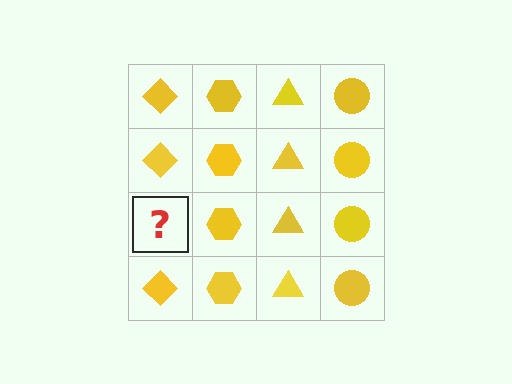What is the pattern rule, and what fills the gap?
The rule is that each column has a consistent shape. The gap should be filled with a yellow diamond.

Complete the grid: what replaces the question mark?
The question mark should be replaced with a yellow diamond.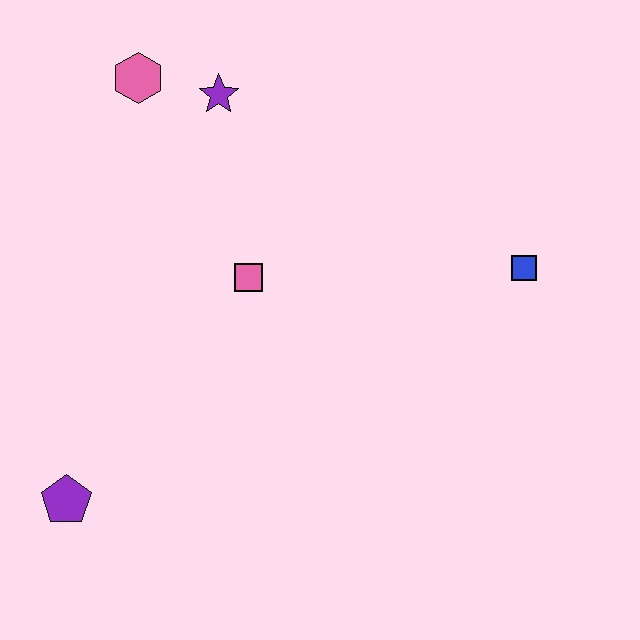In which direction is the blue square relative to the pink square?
The blue square is to the right of the pink square.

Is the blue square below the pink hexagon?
Yes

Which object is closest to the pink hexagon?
The purple star is closest to the pink hexagon.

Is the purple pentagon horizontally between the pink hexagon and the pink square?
No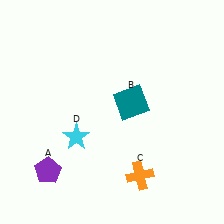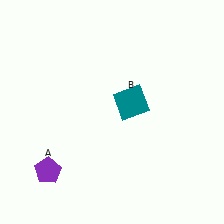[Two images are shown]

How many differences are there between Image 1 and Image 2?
There are 2 differences between the two images.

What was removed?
The cyan star (D), the orange cross (C) were removed in Image 2.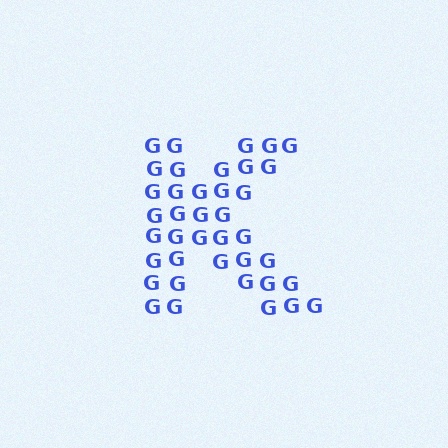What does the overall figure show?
The overall figure shows the letter K.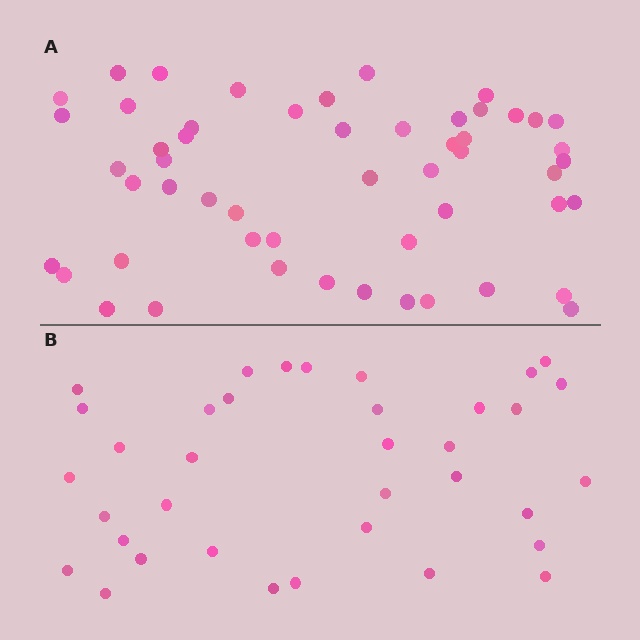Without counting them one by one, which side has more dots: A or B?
Region A (the top region) has more dots.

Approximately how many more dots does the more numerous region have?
Region A has approximately 15 more dots than region B.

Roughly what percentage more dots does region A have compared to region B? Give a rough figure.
About 45% more.